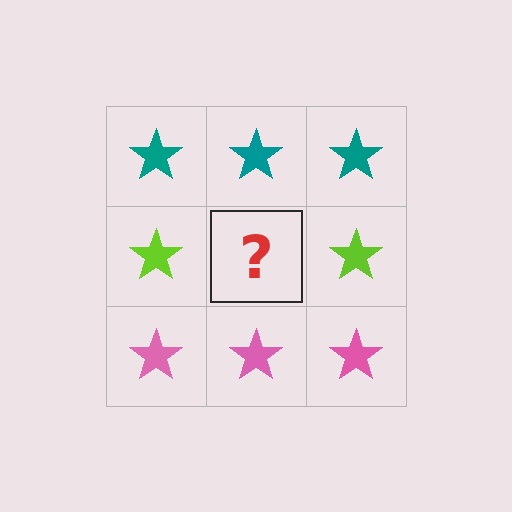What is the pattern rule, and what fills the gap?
The rule is that each row has a consistent color. The gap should be filled with a lime star.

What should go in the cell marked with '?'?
The missing cell should contain a lime star.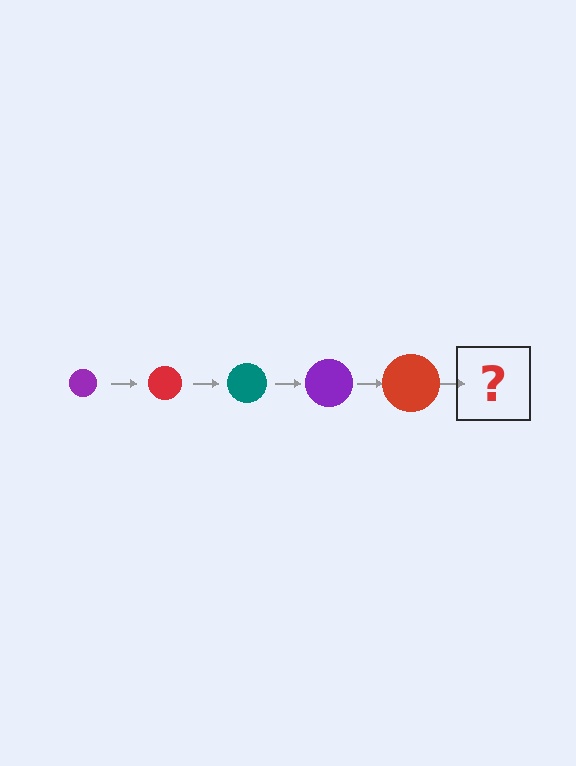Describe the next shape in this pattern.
It should be a teal circle, larger than the previous one.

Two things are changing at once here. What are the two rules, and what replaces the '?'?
The two rules are that the circle grows larger each step and the color cycles through purple, red, and teal. The '?' should be a teal circle, larger than the previous one.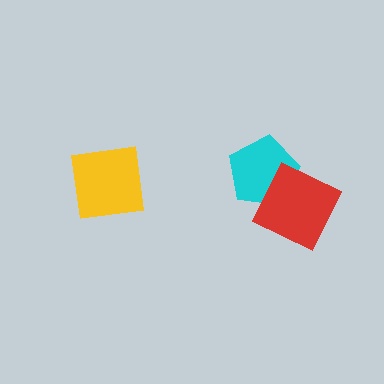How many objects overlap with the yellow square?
0 objects overlap with the yellow square.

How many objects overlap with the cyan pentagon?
1 object overlaps with the cyan pentagon.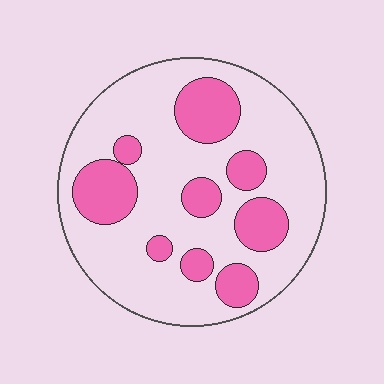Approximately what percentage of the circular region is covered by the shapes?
Approximately 25%.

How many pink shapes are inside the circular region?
9.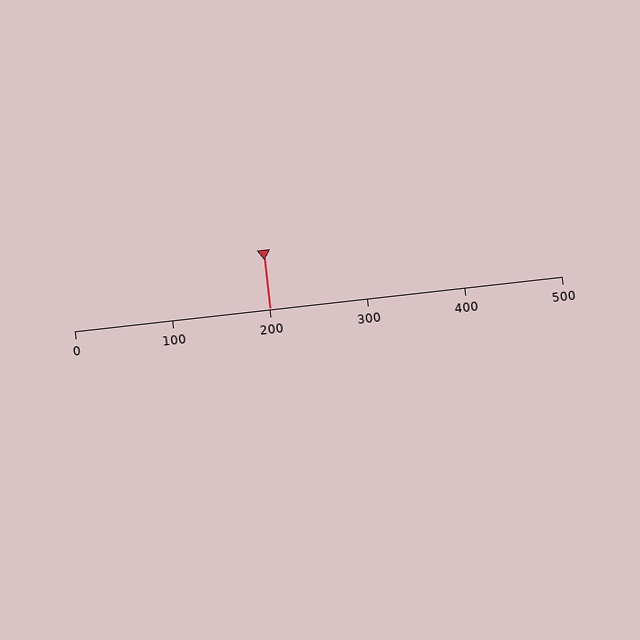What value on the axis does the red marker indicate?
The marker indicates approximately 200.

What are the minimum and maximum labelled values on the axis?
The axis runs from 0 to 500.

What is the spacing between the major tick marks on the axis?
The major ticks are spaced 100 apart.